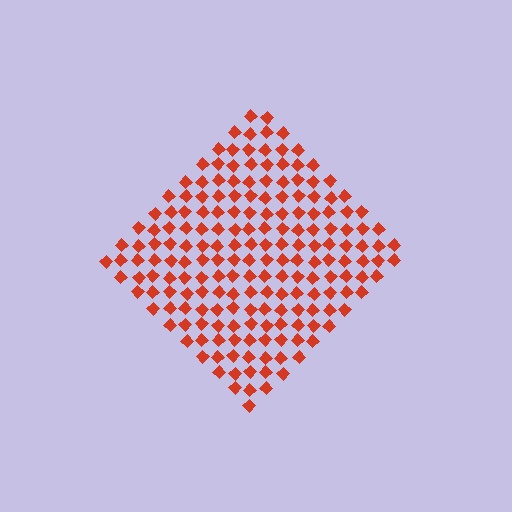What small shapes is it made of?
It is made of small diamonds.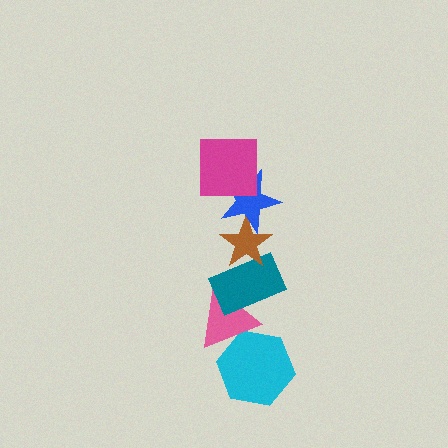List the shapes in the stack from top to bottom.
From top to bottom: the magenta square, the blue star, the brown star, the teal rectangle, the pink triangle, the cyan hexagon.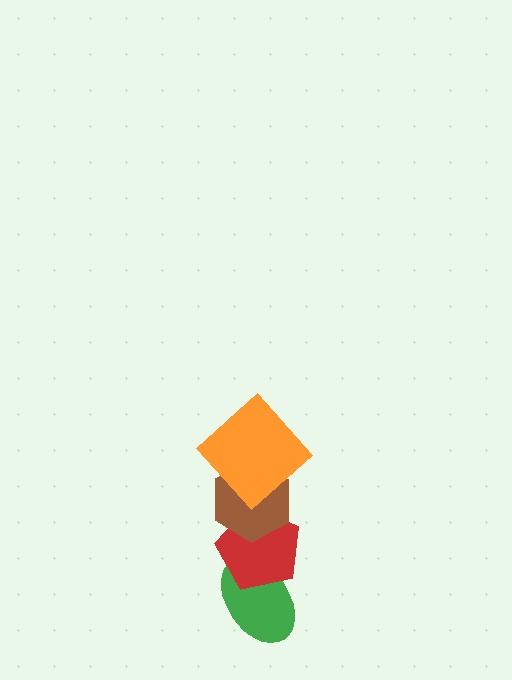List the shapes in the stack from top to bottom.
From top to bottom: the orange diamond, the brown hexagon, the red pentagon, the green ellipse.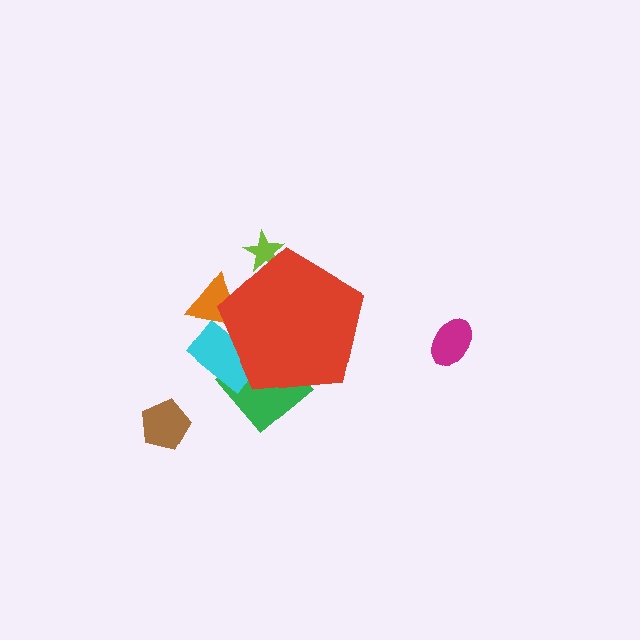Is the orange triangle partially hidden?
Yes, the orange triangle is partially hidden behind the red pentagon.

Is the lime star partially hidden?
Yes, the lime star is partially hidden behind the red pentagon.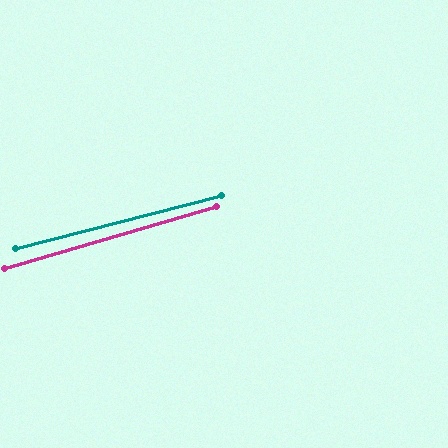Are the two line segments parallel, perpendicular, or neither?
Parallel — their directions differ by only 1.7°.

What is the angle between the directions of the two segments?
Approximately 2 degrees.